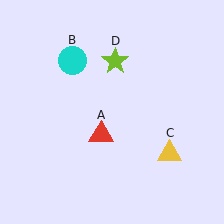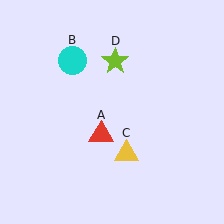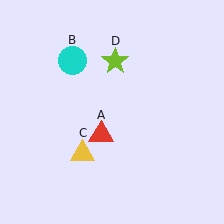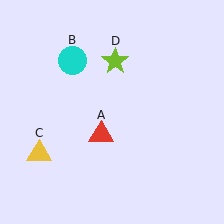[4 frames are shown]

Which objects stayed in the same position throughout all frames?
Red triangle (object A) and cyan circle (object B) and lime star (object D) remained stationary.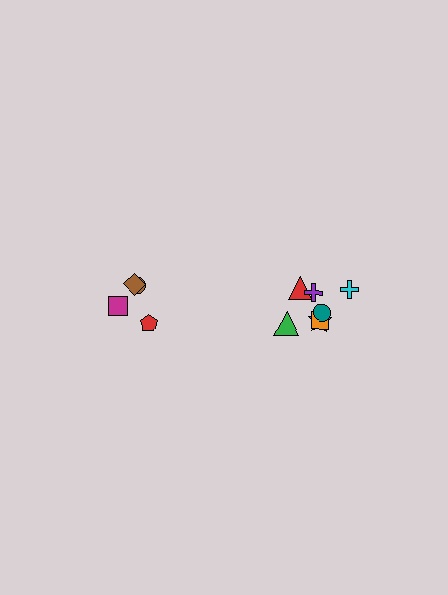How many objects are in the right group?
There are 7 objects.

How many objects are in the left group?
There are 4 objects.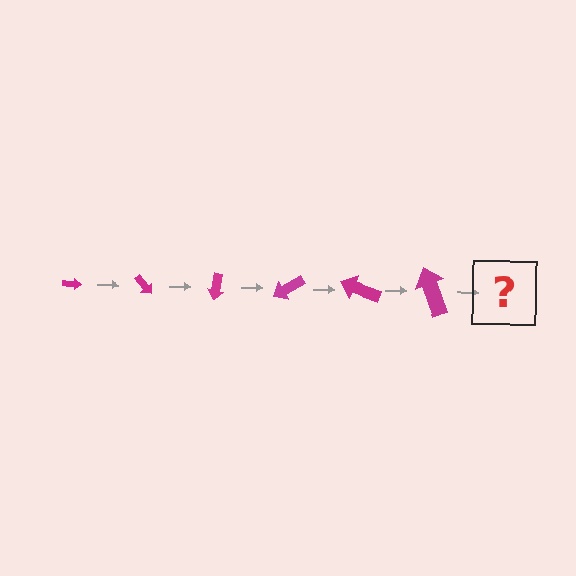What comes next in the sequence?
The next element should be an arrow, larger than the previous one and rotated 300 degrees from the start.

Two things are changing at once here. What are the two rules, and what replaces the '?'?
The two rules are that the arrow grows larger each step and it rotates 50 degrees each step. The '?' should be an arrow, larger than the previous one and rotated 300 degrees from the start.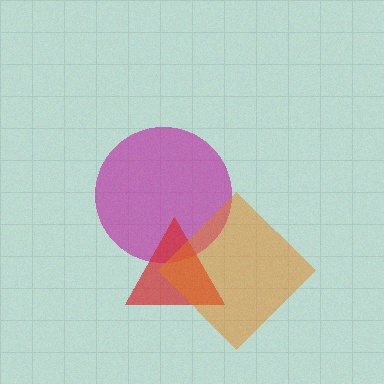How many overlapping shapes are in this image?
There are 3 overlapping shapes in the image.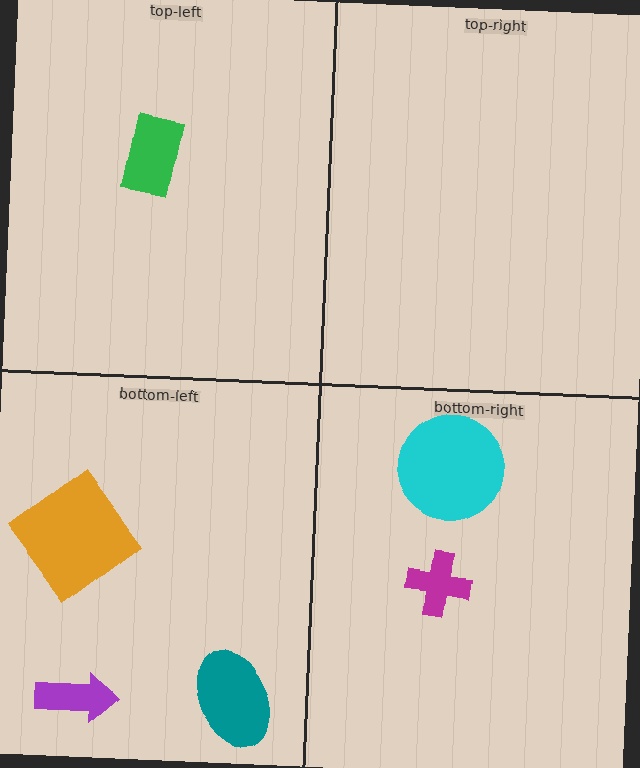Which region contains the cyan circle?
The bottom-right region.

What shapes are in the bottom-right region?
The cyan circle, the magenta cross.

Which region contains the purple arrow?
The bottom-left region.